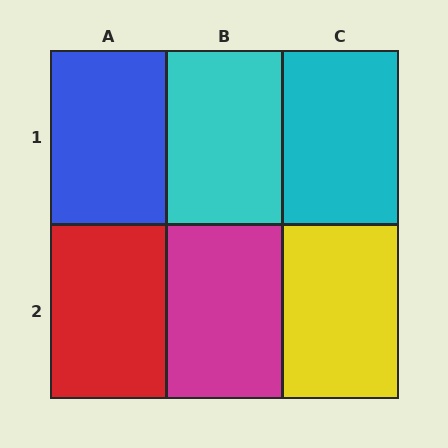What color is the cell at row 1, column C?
Cyan.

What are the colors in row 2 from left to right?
Red, magenta, yellow.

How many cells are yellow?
1 cell is yellow.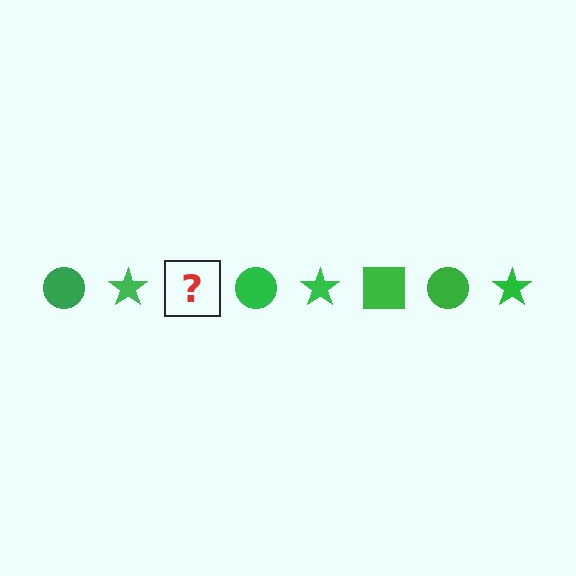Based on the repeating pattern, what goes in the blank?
The blank should be a green square.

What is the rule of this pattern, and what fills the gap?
The rule is that the pattern cycles through circle, star, square shapes in green. The gap should be filled with a green square.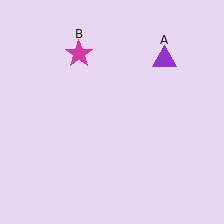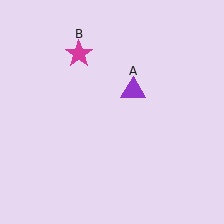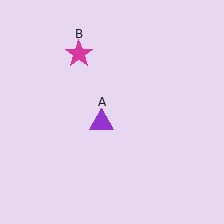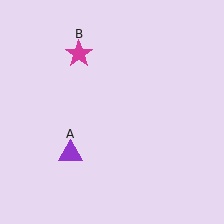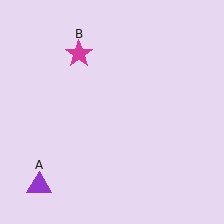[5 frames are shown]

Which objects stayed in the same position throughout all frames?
Magenta star (object B) remained stationary.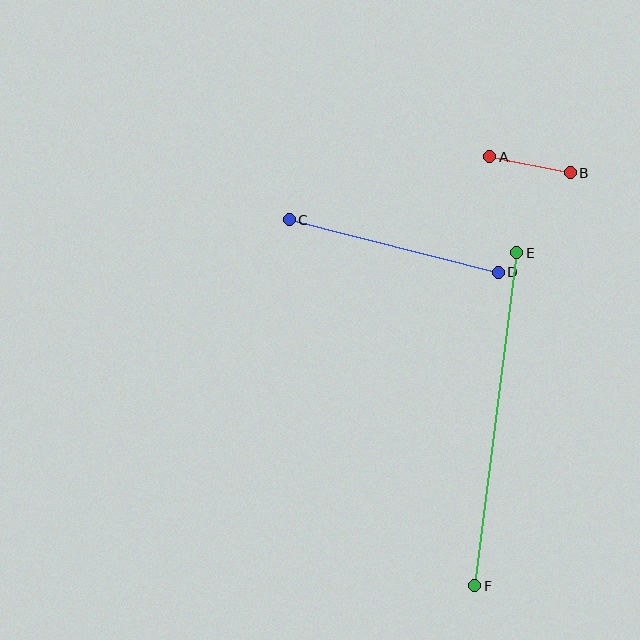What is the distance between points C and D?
The distance is approximately 215 pixels.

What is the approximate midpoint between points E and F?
The midpoint is at approximately (496, 419) pixels.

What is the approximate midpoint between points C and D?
The midpoint is at approximately (394, 246) pixels.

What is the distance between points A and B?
The distance is approximately 82 pixels.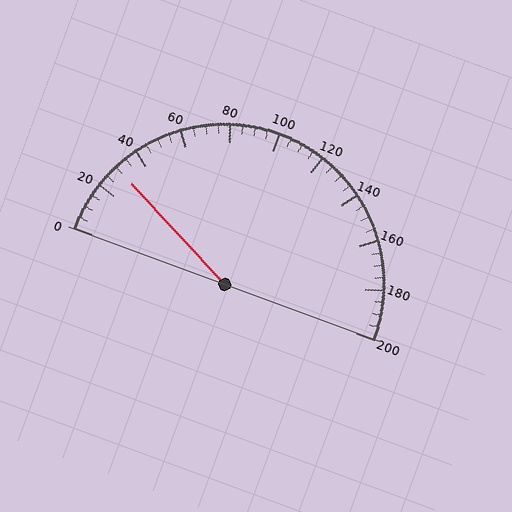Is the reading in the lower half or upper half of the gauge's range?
The reading is in the lower half of the range (0 to 200).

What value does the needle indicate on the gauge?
The needle indicates approximately 30.